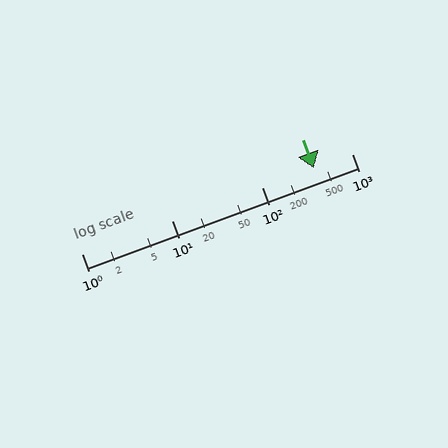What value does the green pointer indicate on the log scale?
The pointer indicates approximately 380.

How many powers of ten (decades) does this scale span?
The scale spans 3 decades, from 1 to 1000.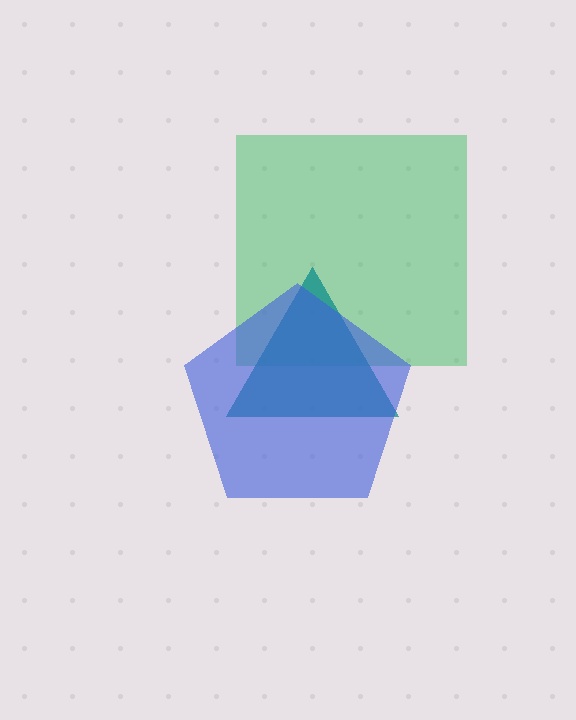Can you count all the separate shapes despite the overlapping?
Yes, there are 3 separate shapes.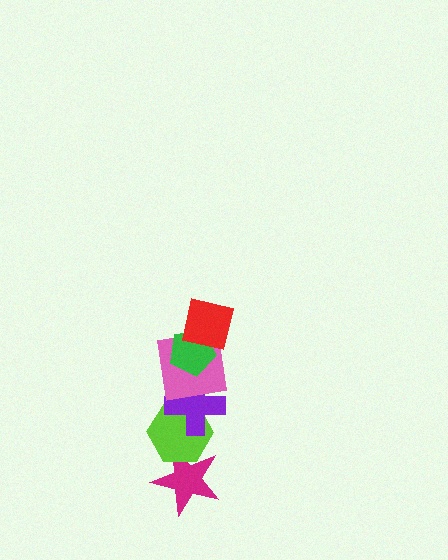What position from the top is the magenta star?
The magenta star is 6th from the top.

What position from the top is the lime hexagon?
The lime hexagon is 5th from the top.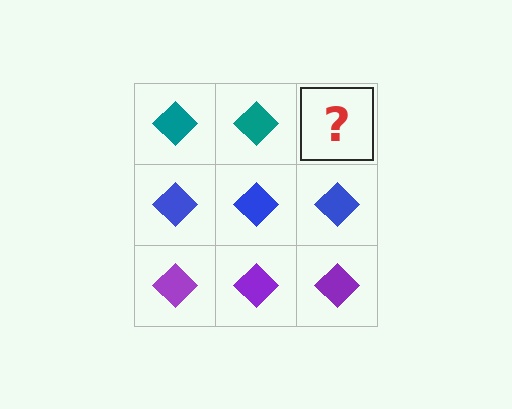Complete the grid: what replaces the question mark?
The question mark should be replaced with a teal diamond.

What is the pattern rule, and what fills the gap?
The rule is that each row has a consistent color. The gap should be filled with a teal diamond.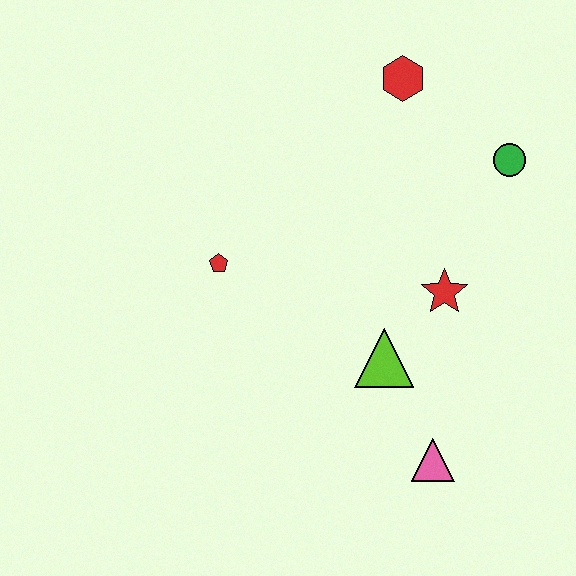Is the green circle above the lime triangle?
Yes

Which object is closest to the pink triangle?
The lime triangle is closest to the pink triangle.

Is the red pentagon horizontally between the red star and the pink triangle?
No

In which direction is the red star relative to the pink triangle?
The red star is above the pink triangle.